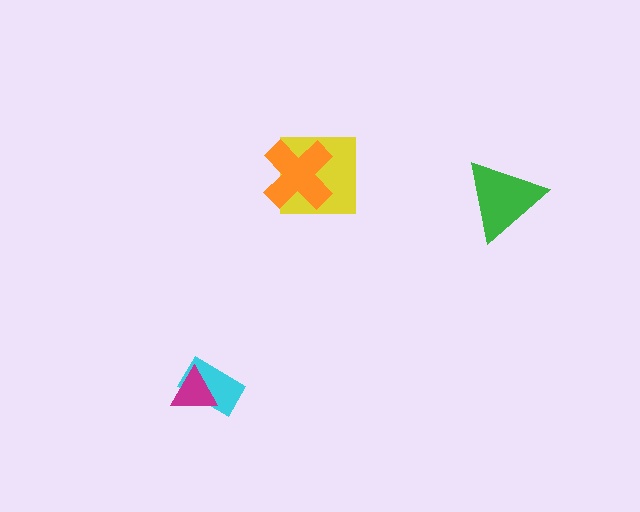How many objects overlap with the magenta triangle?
1 object overlaps with the magenta triangle.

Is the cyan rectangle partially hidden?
Yes, it is partially covered by another shape.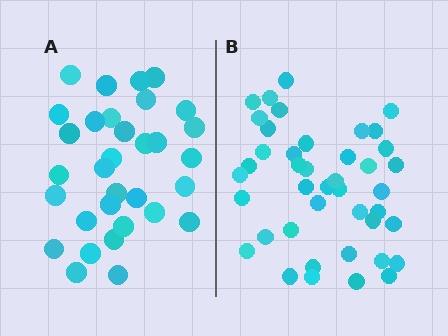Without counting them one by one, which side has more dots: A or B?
Region B (the right region) has more dots.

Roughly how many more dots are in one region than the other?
Region B has roughly 10 or so more dots than region A.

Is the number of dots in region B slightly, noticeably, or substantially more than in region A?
Region B has noticeably more, but not dramatically so. The ratio is roughly 1.3 to 1.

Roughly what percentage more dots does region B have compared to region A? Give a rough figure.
About 30% more.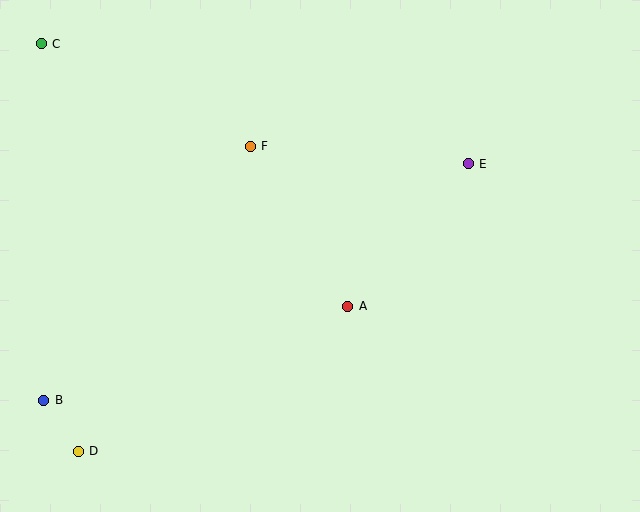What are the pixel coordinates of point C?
Point C is at (41, 44).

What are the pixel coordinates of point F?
Point F is at (250, 146).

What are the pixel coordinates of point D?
Point D is at (78, 451).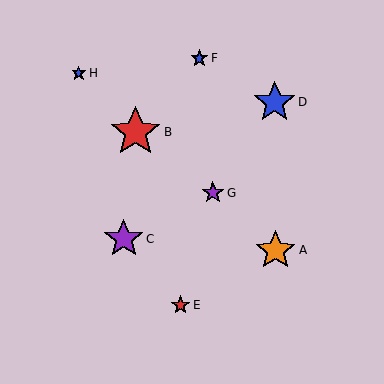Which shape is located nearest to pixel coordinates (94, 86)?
The blue star (labeled H) at (79, 73) is nearest to that location.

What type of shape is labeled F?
Shape F is a blue star.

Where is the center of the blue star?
The center of the blue star is at (79, 73).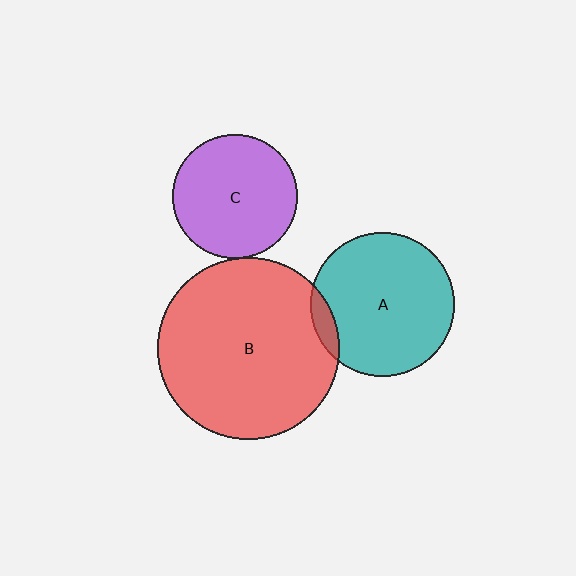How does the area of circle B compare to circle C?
Approximately 2.1 times.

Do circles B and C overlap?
Yes.